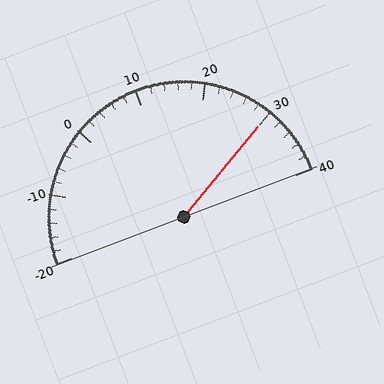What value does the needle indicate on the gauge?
The needle indicates approximately 30.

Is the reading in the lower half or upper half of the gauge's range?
The reading is in the upper half of the range (-20 to 40).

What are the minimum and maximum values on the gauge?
The gauge ranges from -20 to 40.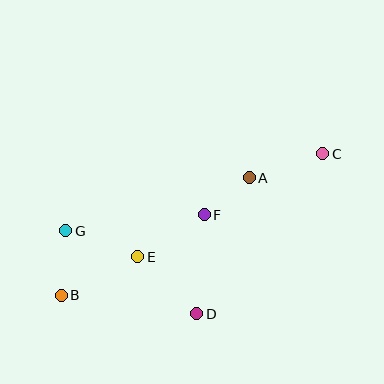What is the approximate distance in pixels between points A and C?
The distance between A and C is approximately 77 pixels.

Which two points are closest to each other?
Points A and F are closest to each other.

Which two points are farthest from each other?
Points B and C are farthest from each other.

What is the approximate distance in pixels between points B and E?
The distance between B and E is approximately 85 pixels.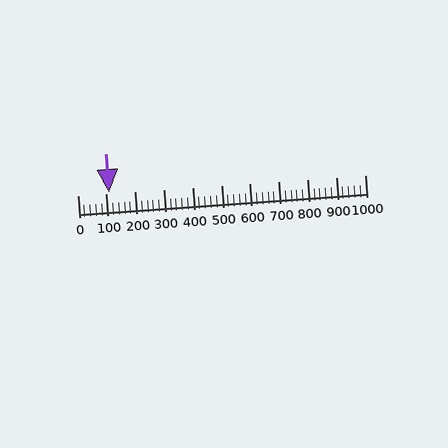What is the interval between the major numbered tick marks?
The major tick marks are spaced 100 units apart.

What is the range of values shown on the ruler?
The ruler shows values from 0 to 1000.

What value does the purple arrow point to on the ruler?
The purple arrow points to approximately 110.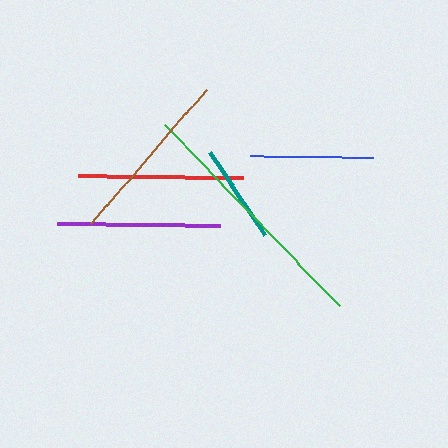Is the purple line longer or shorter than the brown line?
The brown line is longer than the purple line.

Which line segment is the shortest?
The teal line is the shortest at approximately 100 pixels.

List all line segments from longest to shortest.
From longest to shortest: green, brown, red, purple, blue, teal.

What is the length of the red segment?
The red segment is approximately 166 pixels long.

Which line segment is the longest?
The green line is the longest at approximately 252 pixels.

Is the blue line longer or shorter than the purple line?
The purple line is longer than the blue line.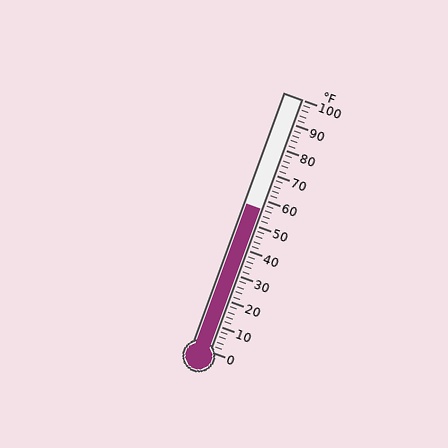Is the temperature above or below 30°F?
The temperature is above 30°F.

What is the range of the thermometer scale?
The thermometer scale ranges from 0°F to 100°F.